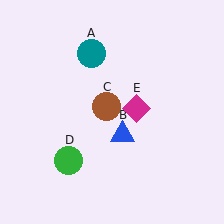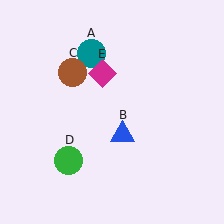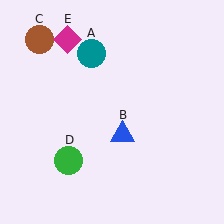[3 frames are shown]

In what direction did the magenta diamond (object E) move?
The magenta diamond (object E) moved up and to the left.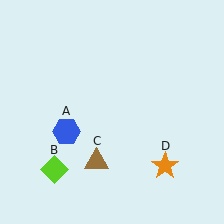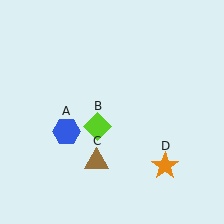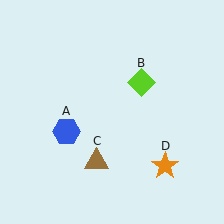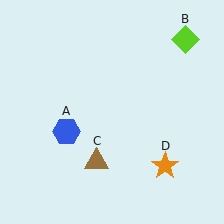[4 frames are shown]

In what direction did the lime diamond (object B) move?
The lime diamond (object B) moved up and to the right.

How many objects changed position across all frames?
1 object changed position: lime diamond (object B).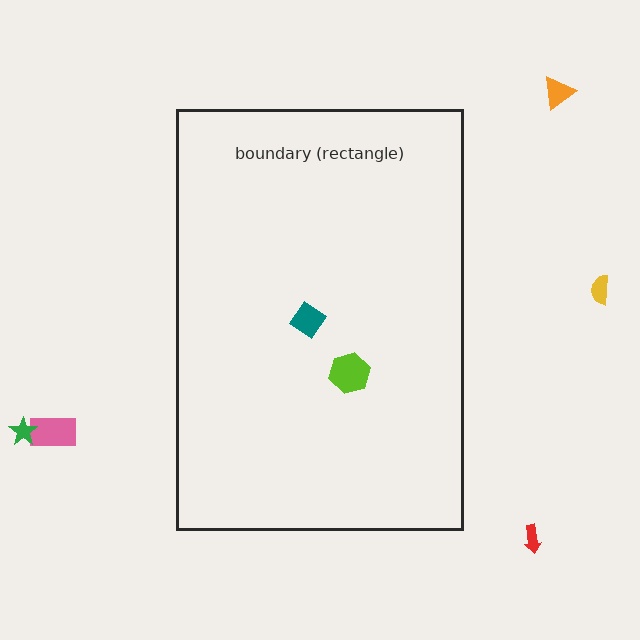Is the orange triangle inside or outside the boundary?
Outside.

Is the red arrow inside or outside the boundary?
Outside.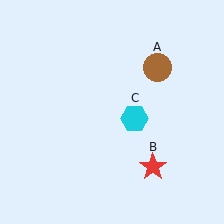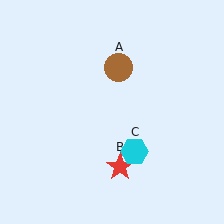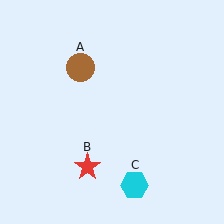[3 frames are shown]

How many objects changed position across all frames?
3 objects changed position: brown circle (object A), red star (object B), cyan hexagon (object C).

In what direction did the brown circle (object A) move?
The brown circle (object A) moved left.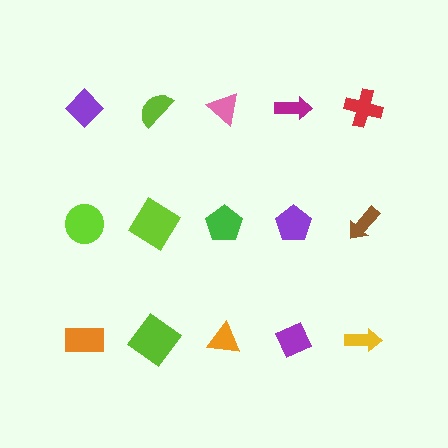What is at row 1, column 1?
A purple diamond.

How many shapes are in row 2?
5 shapes.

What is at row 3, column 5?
A yellow arrow.